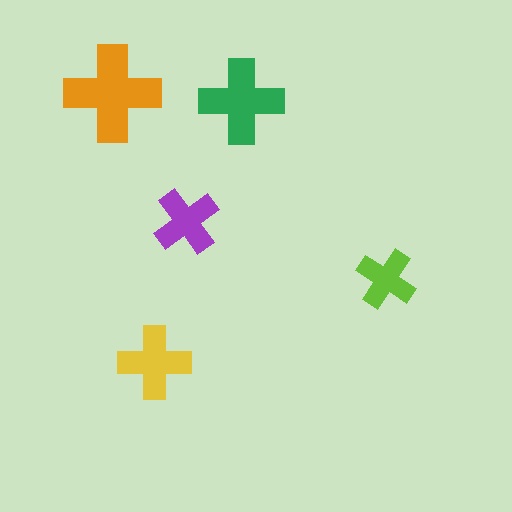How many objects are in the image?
There are 5 objects in the image.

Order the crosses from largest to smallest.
the orange one, the green one, the yellow one, the purple one, the lime one.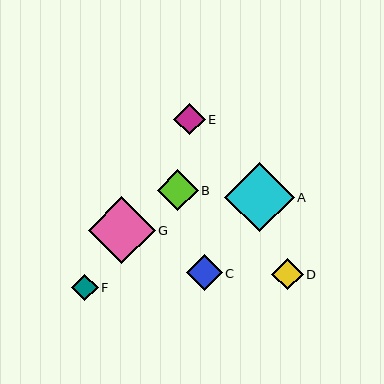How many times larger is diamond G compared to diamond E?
Diamond G is approximately 2.1 times the size of diamond E.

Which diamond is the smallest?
Diamond F is the smallest with a size of approximately 26 pixels.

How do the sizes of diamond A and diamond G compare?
Diamond A and diamond G are approximately the same size.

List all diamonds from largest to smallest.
From largest to smallest: A, G, B, C, D, E, F.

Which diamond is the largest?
Diamond A is the largest with a size of approximately 70 pixels.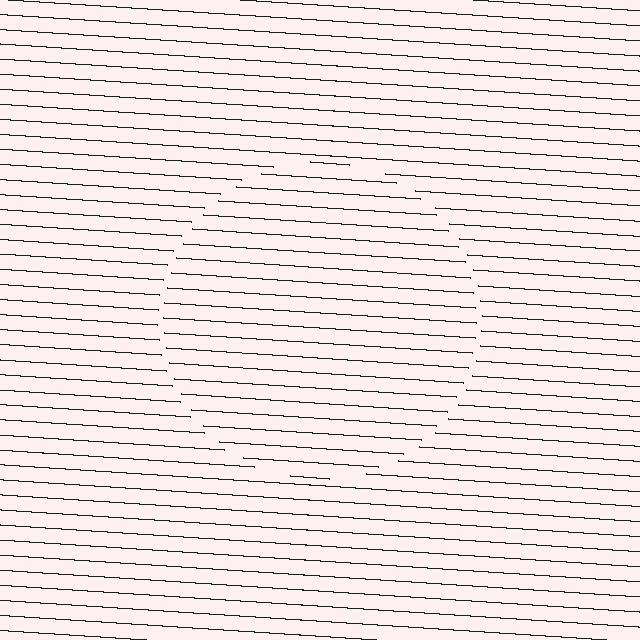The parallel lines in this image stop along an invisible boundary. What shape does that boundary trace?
An illusory circle. The interior of the shape contains the same grating, shifted by half a period — the contour is defined by the phase discontinuity where line-ends from the inner and outer gratings abut.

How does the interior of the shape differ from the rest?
The interior of the shape contains the same grating, shifted by half a period — the contour is defined by the phase discontinuity where line-ends from the inner and outer gratings abut.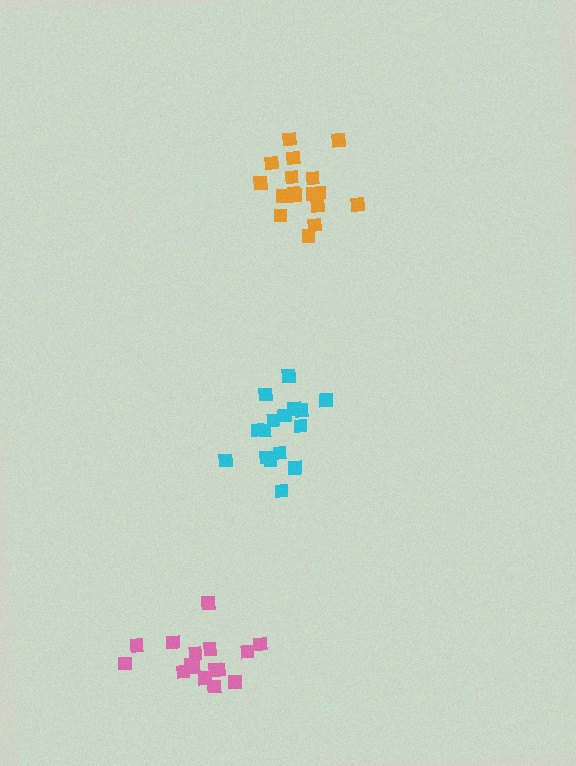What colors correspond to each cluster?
The clusters are colored: cyan, pink, orange.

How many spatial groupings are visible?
There are 3 spatial groupings.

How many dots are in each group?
Group 1: 17 dots, Group 2: 16 dots, Group 3: 17 dots (50 total).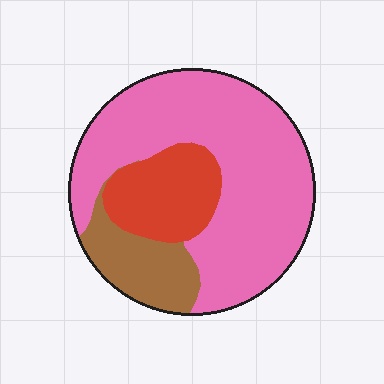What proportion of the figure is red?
Red covers 18% of the figure.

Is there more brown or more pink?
Pink.